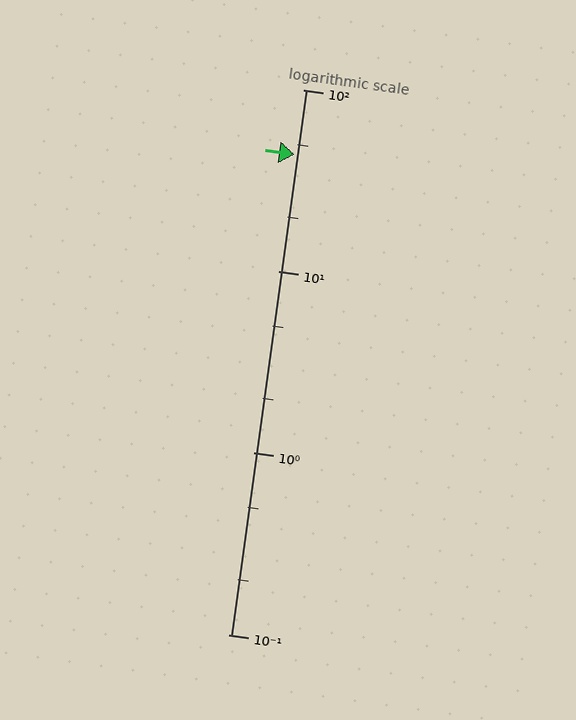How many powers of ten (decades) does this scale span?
The scale spans 3 decades, from 0.1 to 100.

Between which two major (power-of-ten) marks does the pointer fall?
The pointer is between 10 and 100.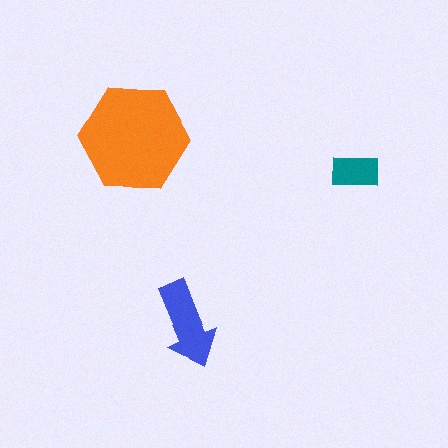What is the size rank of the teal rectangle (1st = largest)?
3rd.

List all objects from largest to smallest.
The orange hexagon, the blue arrow, the teal rectangle.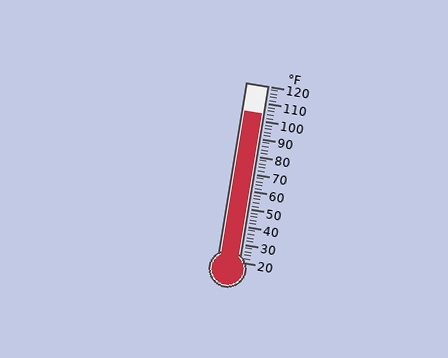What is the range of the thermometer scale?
The thermometer scale ranges from 20°F to 120°F.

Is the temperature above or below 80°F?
The temperature is above 80°F.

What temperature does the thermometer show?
The thermometer shows approximately 104°F.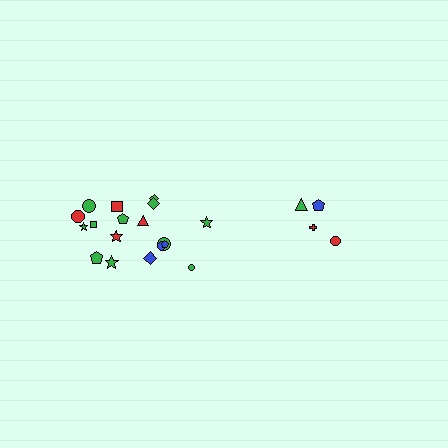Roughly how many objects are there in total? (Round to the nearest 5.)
Roughly 20 objects in total.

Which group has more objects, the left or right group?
The left group.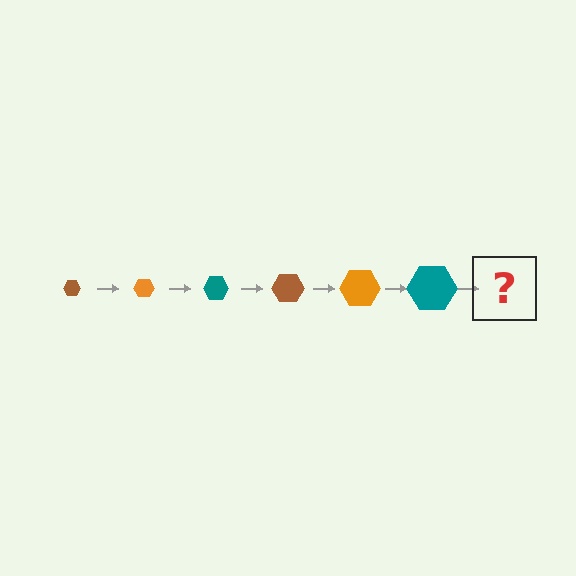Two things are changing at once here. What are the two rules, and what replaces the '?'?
The two rules are that the hexagon grows larger each step and the color cycles through brown, orange, and teal. The '?' should be a brown hexagon, larger than the previous one.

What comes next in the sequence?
The next element should be a brown hexagon, larger than the previous one.